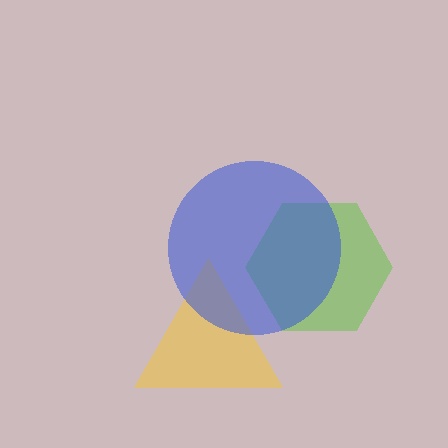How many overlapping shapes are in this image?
There are 3 overlapping shapes in the image.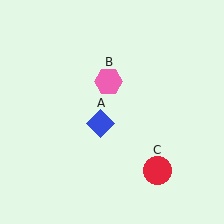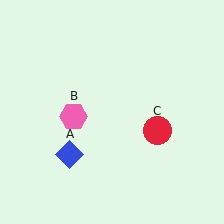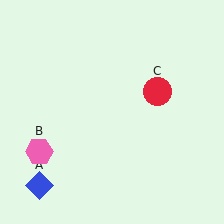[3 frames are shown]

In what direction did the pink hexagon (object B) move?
The pink hexagon (object B) moved down and to the left.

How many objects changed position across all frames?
3 objects changed position: blue diamond (object A), pink hexagon (object B), red circle (object C).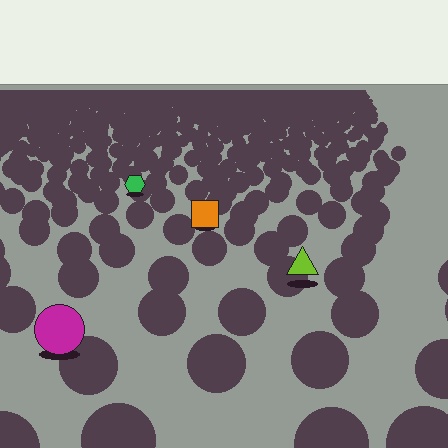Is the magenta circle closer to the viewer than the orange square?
Yes. The magenta circle is closer — you can tell from the texture gradient: the ground texture is coarser near it.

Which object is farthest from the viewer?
The green hexagon is farthest from the viewer. It appears smaller and the ground texture around it is denser.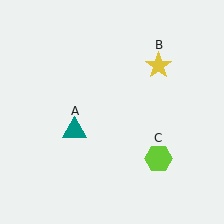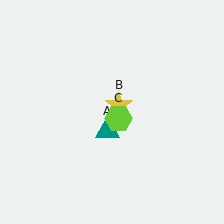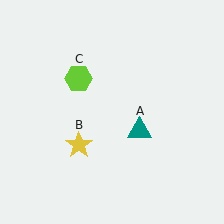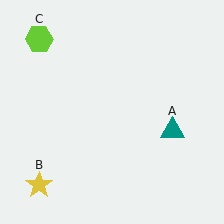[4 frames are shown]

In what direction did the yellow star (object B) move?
The yellow star (object B) moved down and to the left.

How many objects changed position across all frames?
3 objects changed position: teal triangle (object A), yellow star (object B), lime hexagon (object C).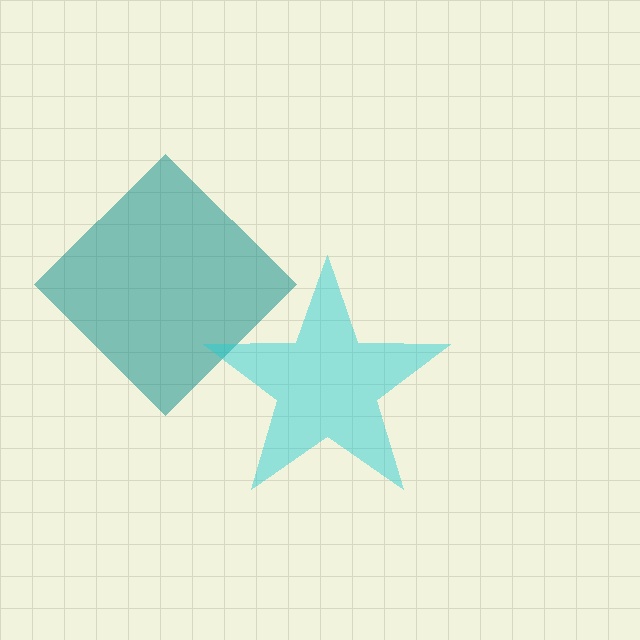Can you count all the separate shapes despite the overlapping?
Yes, there are 2 separate shapes.